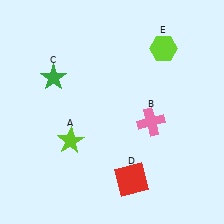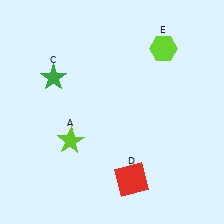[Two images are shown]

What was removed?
The pink cross (B) was removed in Image 2.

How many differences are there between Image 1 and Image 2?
There is 1 difference between the two images.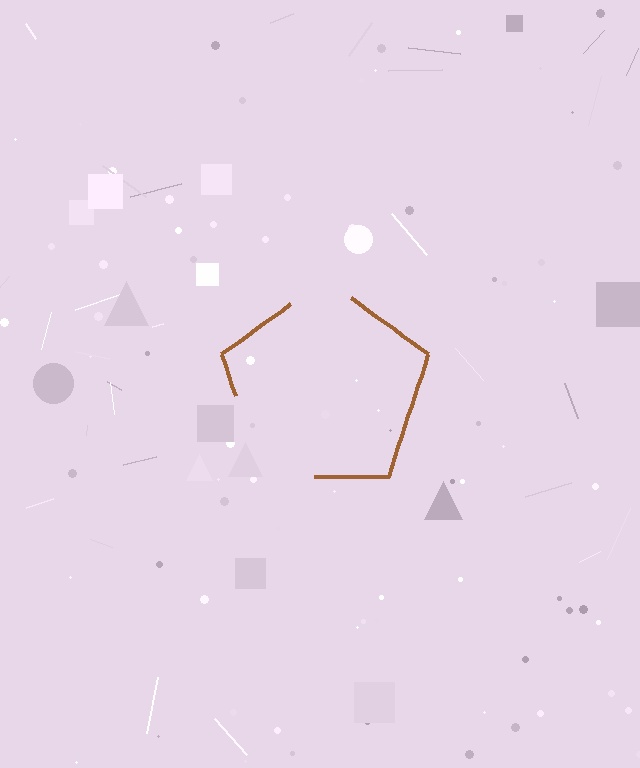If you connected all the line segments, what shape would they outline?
They would outline a pentagon.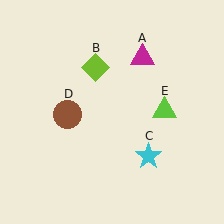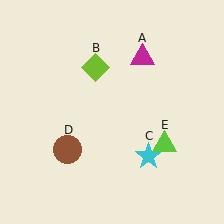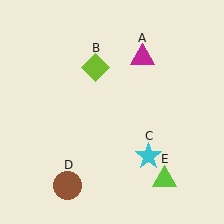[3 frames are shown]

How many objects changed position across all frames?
2 objects changed position: brown circle (object D), lime triangle (object E).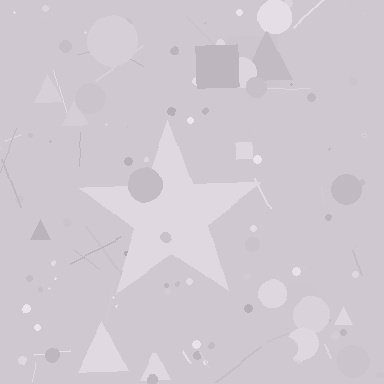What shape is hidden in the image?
A star is hidden in the image.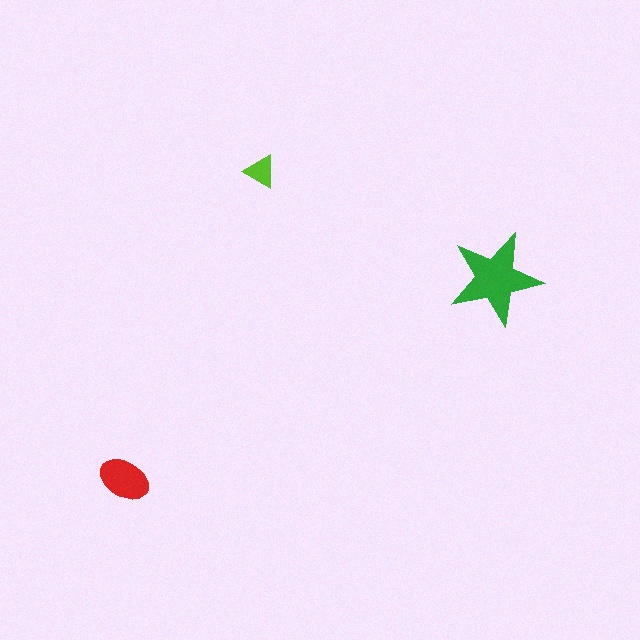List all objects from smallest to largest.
The lime triangle, the red ellipse, the green star.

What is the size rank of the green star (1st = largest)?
1st.